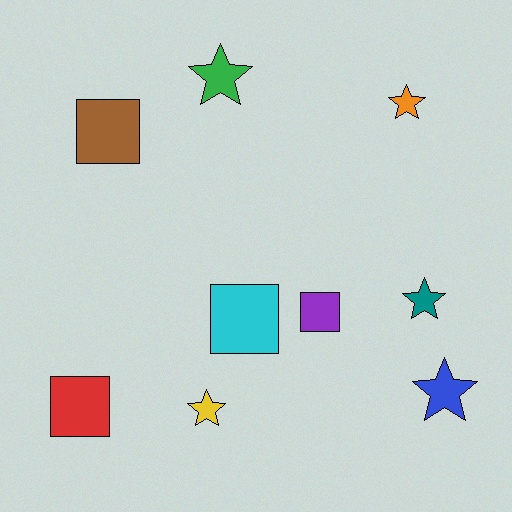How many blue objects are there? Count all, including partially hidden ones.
There is 1 blue object.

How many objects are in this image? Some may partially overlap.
There are 9 objects.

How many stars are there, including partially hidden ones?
There are 5 stars.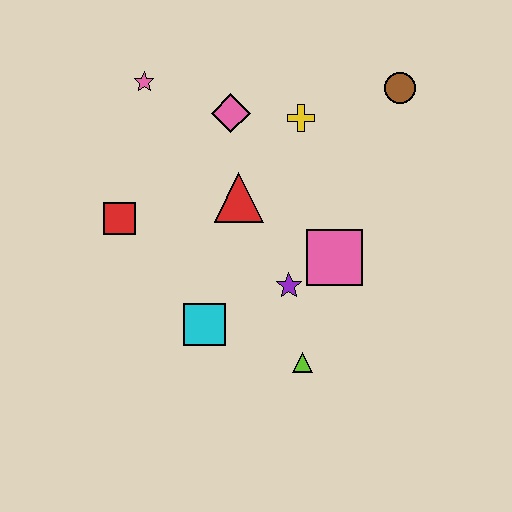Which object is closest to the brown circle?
The yellow cross is closest to the brown circle.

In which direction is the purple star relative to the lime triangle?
The purple star is above the lime triangle.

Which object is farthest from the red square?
The brown circle is farthest from the red square.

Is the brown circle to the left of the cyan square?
No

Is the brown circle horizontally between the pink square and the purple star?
No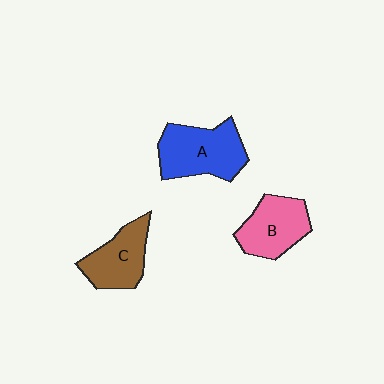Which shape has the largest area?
Shape A (blue).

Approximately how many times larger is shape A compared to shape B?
Approximately 1.2 times.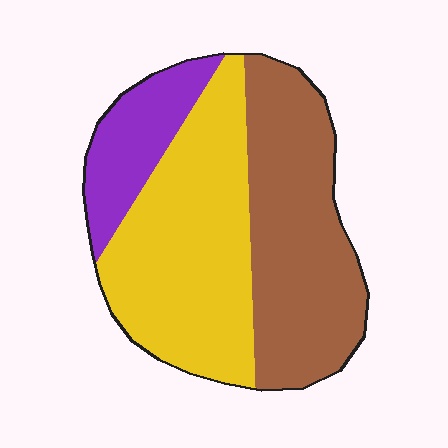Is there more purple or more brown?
Brown.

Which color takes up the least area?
Purple, at roughly 15%.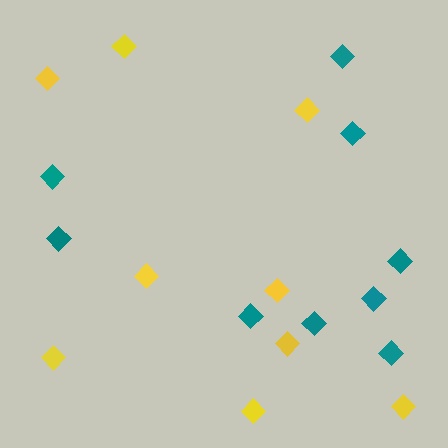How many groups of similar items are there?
There are 2 groups: one group of teal diamonds (9) and one group of yellow diamonds (9).